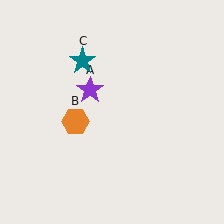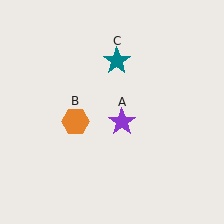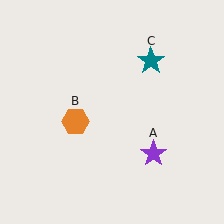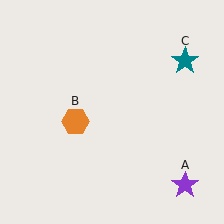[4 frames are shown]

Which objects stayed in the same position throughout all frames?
Orange hexagon (object B) remained stationary.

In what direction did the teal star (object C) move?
The teal star (object C) moved right.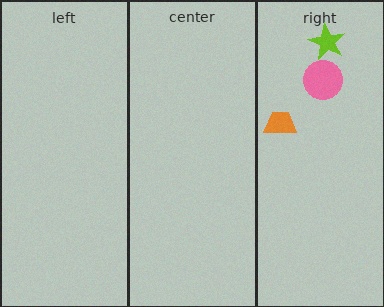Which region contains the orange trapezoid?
The right region.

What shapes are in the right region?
The orange trapezoid, the pink circle, the lime star.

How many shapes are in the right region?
3.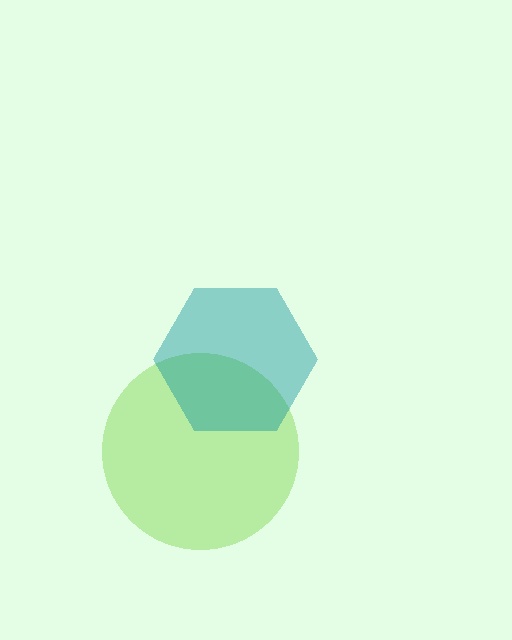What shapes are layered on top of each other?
The layered shapes are: a lime circle, a teal hexagon.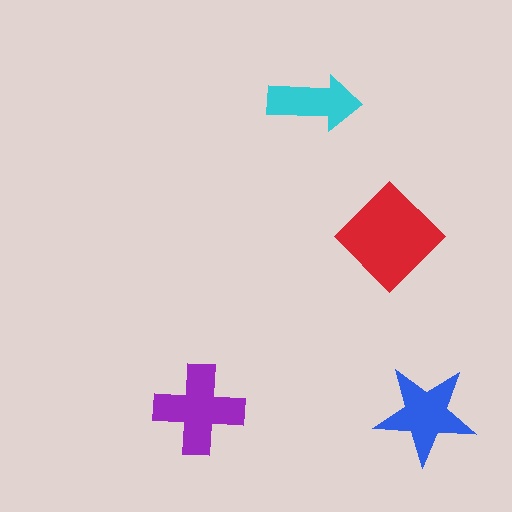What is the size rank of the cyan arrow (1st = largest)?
4th.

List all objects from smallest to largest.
The cyan arrow, the blue star, the purple cross, the red diamond.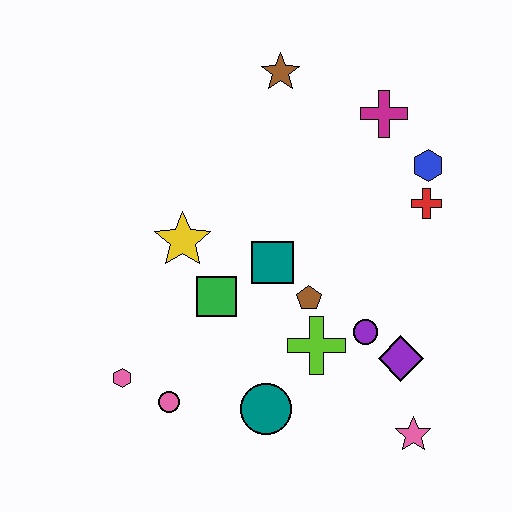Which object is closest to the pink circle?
The pink hexagon is closest to the pink circle.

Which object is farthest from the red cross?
The pink hexagon is farthest from the red cross.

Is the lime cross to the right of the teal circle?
Yes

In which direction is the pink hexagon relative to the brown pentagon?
The pink hexagon is to the left of the brown pentagon.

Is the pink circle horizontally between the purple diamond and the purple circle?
No